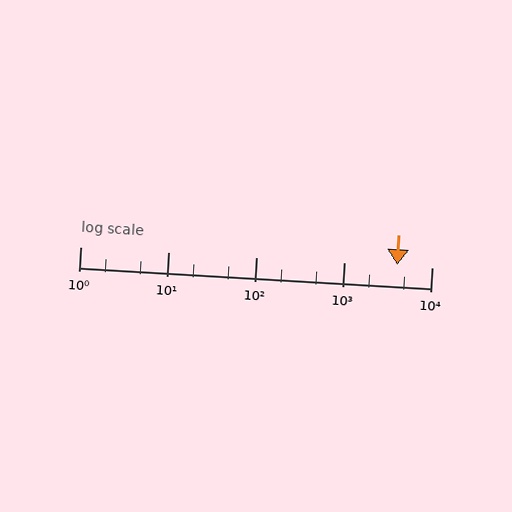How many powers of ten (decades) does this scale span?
The scale spans 4 decades, from 1 to 10000.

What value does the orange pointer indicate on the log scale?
The pointer indicates approximately 4100.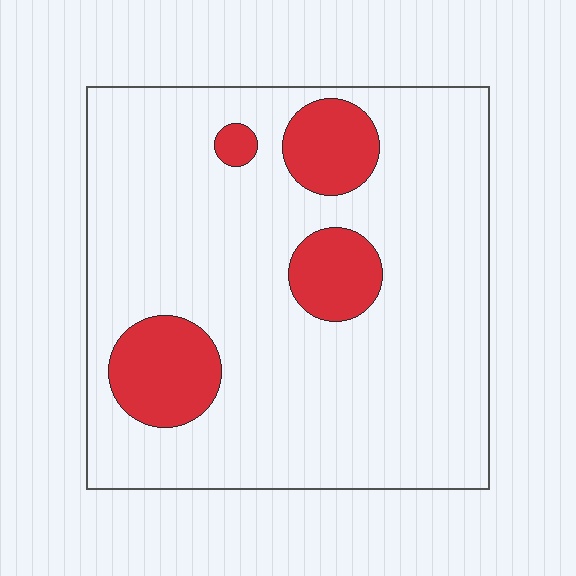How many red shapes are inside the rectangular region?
4.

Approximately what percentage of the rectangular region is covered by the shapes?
Approximately 15%.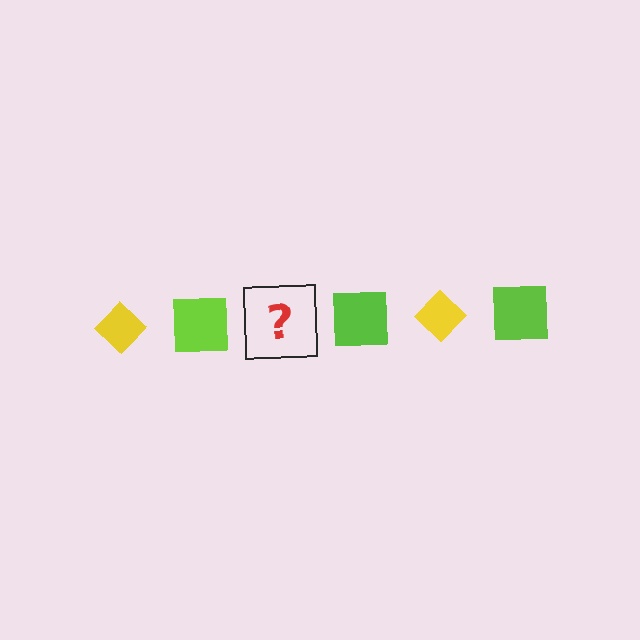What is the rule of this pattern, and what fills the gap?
The rule is that the pattern alternates between yellow diamond and lime square. The gap should be filled with a yellow diamond.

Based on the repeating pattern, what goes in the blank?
The blank should be a yellow diamond.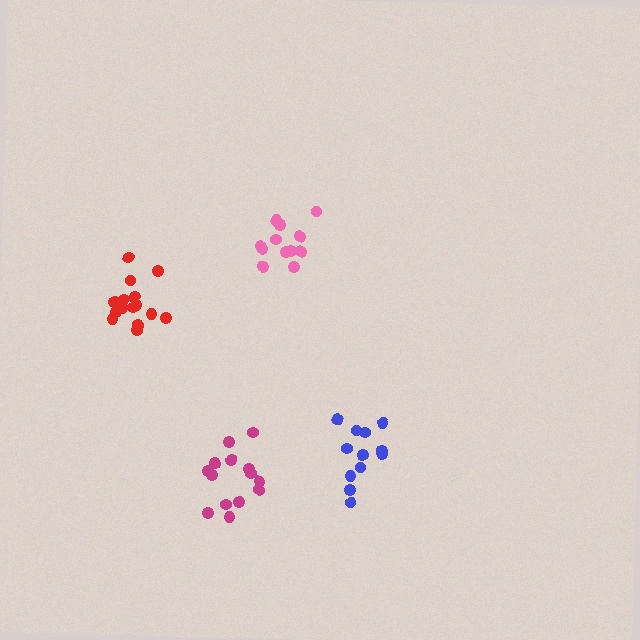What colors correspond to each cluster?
The clusters are colored: red, blue, pink, magenta.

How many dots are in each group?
Group 1: 15 dots, Group 2: 12 dots, Group 3: 12 dots, Group 4: 14 dots (53 total).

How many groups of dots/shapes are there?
There are 4 groups.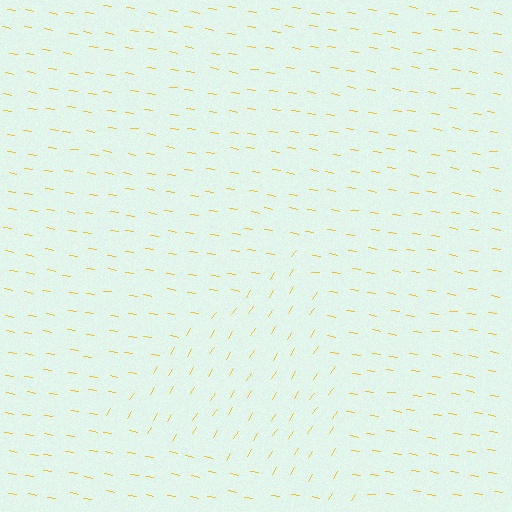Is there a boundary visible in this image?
Yes, there is a texture boundary formed by a change in line orientation.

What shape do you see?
I see a triangle.